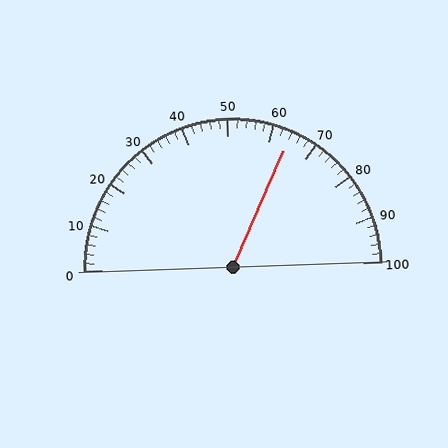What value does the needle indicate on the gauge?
The needle indicates approximately 64.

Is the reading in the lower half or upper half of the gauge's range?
The reading is in the upper half of the range (0 to 100).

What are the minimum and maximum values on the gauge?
The gauge ranges from 0 to 100.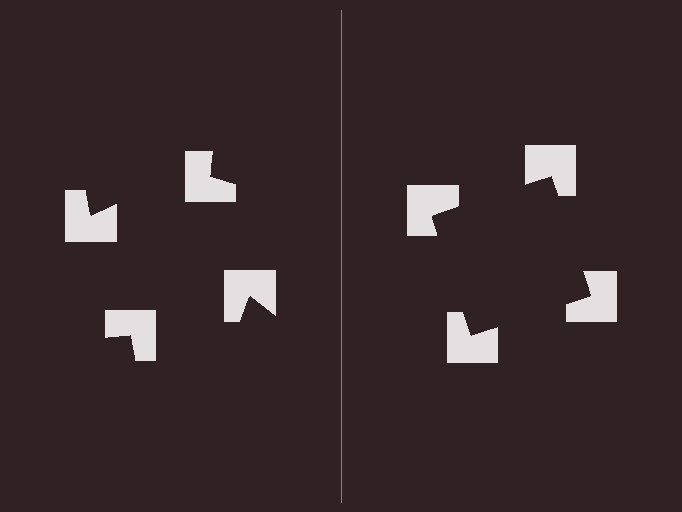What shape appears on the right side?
An illusory square.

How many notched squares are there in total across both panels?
8 — 4 on each side.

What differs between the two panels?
The notched squares are positioned identically on both sides; only the wedge orientations differ. On the right they align to a square; on the left they are misaligned.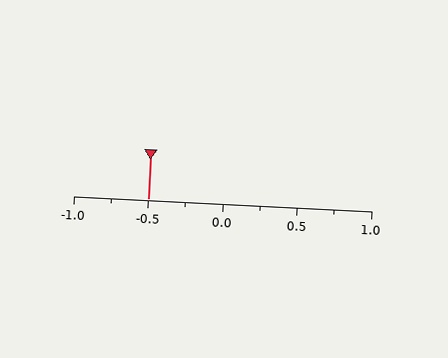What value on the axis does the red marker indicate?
The marker indicates approximately -0.5.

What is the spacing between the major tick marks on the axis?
The major ticks are spaced 0.5 apart.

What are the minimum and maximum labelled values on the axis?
The axis runs from -1.0 to 1.0.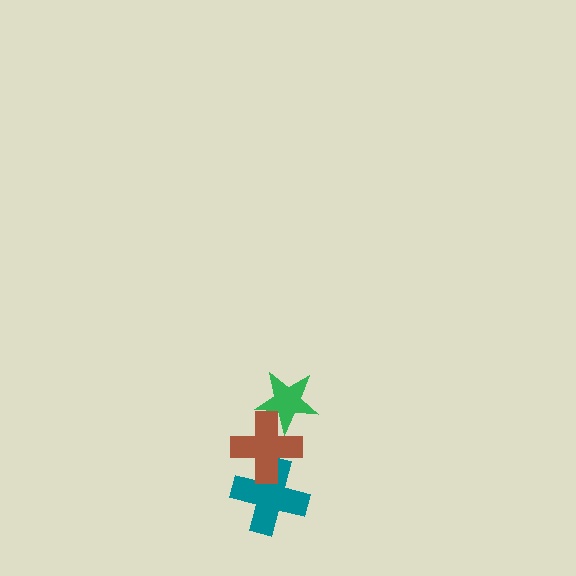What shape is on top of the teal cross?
The brown cross is on top of the teal cross.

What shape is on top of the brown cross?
The green star is on top of the brown cross.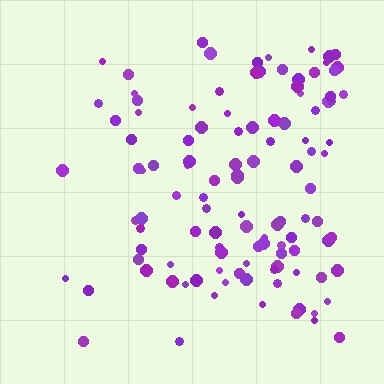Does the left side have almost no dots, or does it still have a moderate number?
Still a moderate number, just noticeably fewer than the right.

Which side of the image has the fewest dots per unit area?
The left.